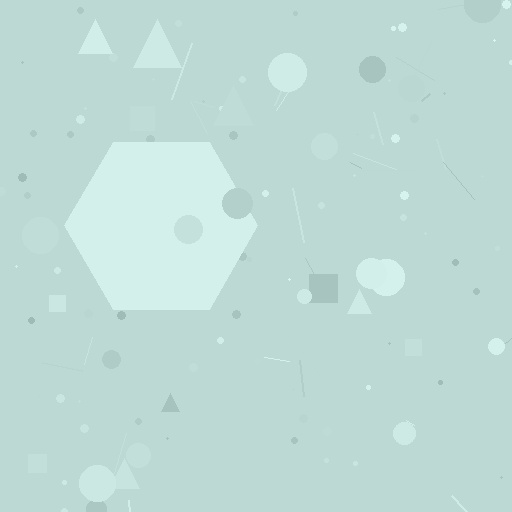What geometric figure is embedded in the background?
A hexagon is embedded in the background.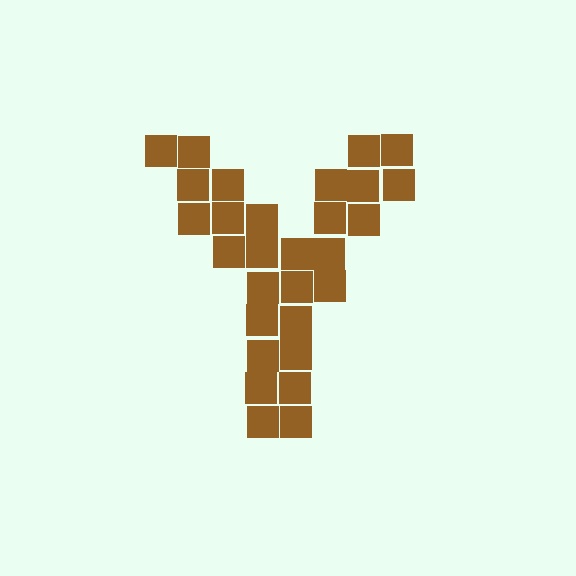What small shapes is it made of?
It is made of small squares.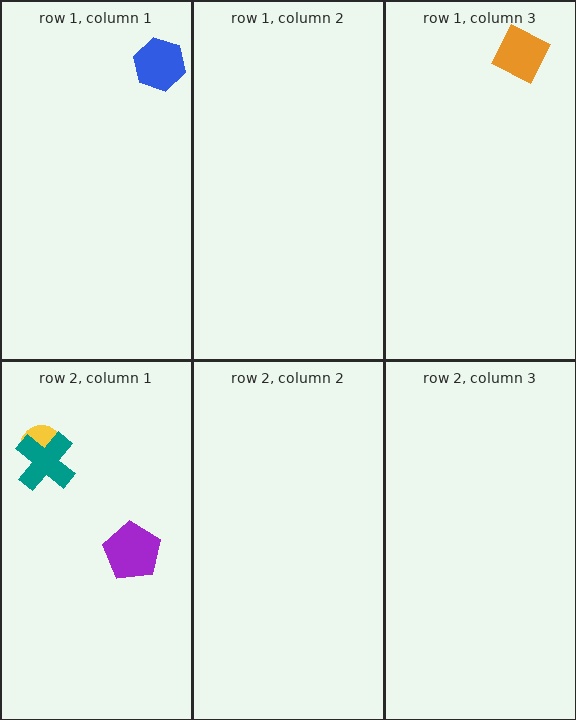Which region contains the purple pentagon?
The row 2, column 1 region.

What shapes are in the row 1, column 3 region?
The orange diamond.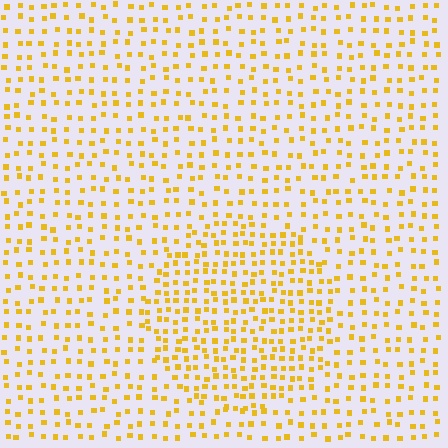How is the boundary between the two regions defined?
The boundary is defined by a change in element density (approximately 1.7x ratio). All elements are the same color, size, and shape.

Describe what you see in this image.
The image contains small yellow elements arranged at two different densities. A circle-shaped region is visible where the elements are more densely packed than the surrounding area.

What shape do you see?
I see a circle.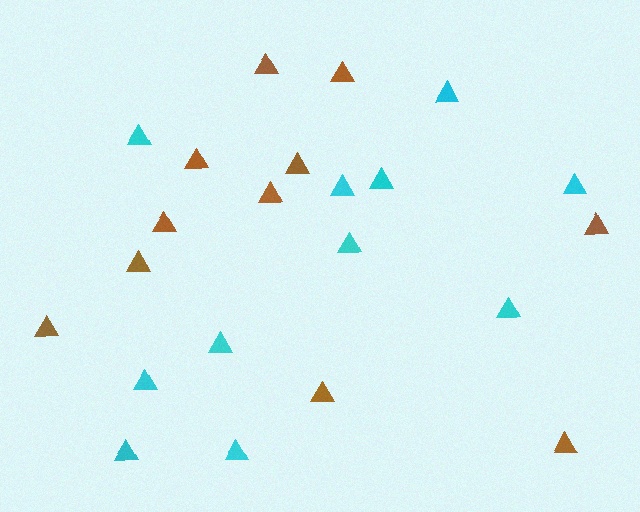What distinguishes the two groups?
There are 2 groups: one group of cyan triangles (11) and one group of brown triangles (11).